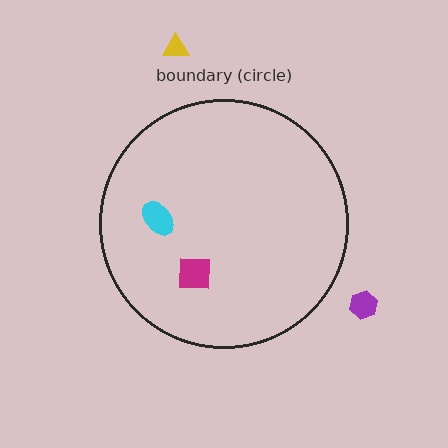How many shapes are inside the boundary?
2 inside, 2 outside.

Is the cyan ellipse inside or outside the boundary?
Inside.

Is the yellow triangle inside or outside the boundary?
Outside.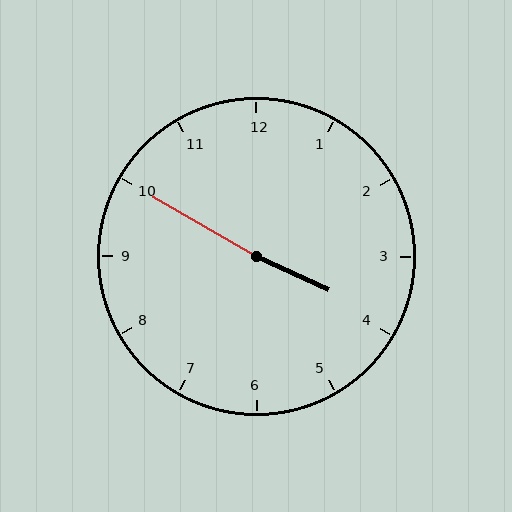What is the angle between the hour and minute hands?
Approximately 175 degrees.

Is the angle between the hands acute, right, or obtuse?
It is obtuse.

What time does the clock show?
3:50.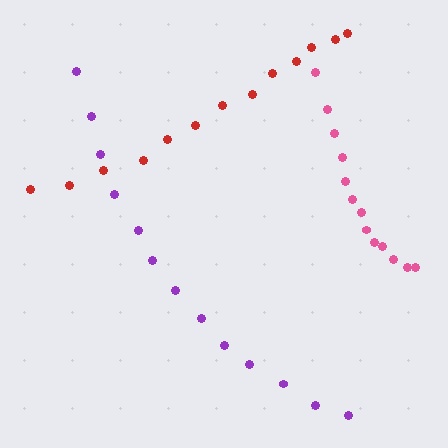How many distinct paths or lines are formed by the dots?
There are 3 distinct paths.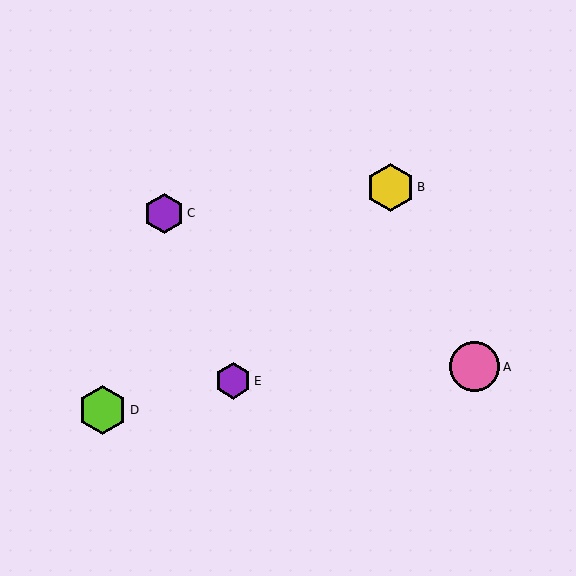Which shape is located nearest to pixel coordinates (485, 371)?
The pink circle (labeled A) at (475, 367) is nearest to that location.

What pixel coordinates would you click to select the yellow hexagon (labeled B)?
Click at (390, 187) to select the yellow hexagon B.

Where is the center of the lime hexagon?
The center of the lime hexagon is at (103, 410).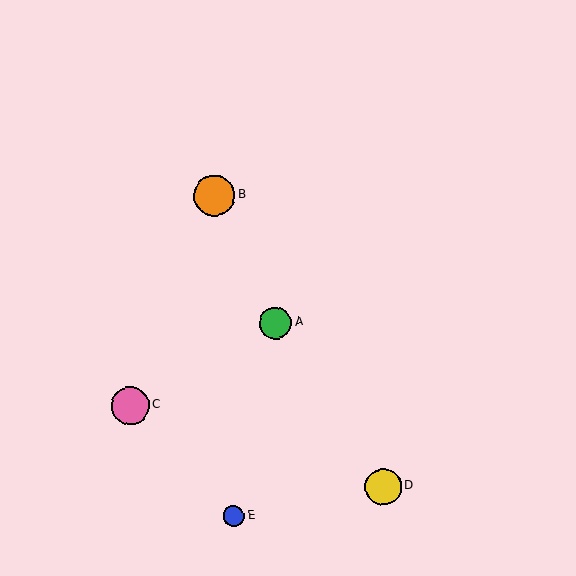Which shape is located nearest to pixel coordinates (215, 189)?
The orange circle (labeled B) at (215, 195) is nearest to that location.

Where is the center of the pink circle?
The center of the pink circle is at (130, 406).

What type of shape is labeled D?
Shape D is a yellow circle.